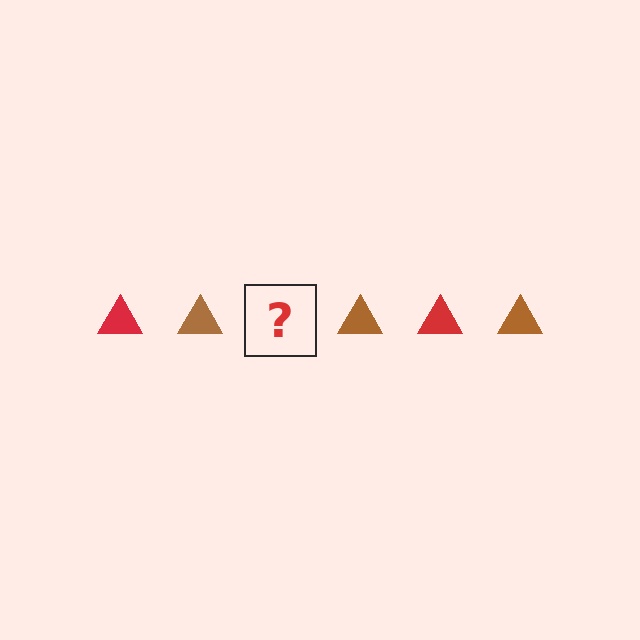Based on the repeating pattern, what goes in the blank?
The blank should be a red triangle.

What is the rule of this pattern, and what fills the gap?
The rule is that the pattern cycles through red, brown triangles. The gap should be filled with a red triangle.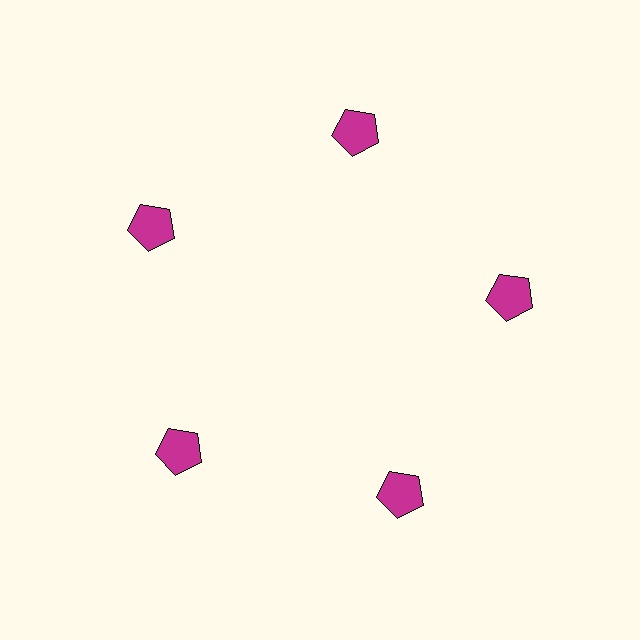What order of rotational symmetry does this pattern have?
This pattern has 5-fold rotational symmetry.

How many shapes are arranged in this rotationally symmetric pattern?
There are 5 shapes, arranged in 5 groups of 1.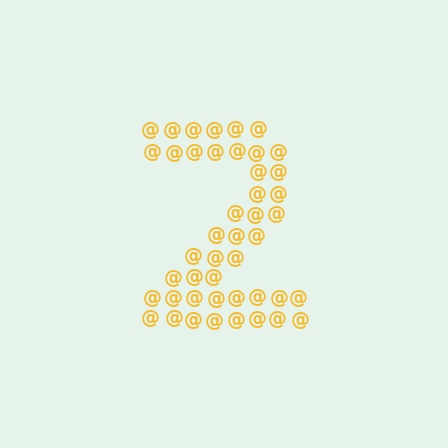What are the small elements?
The small elements are at signs.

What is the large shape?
The large shape is the digit 2.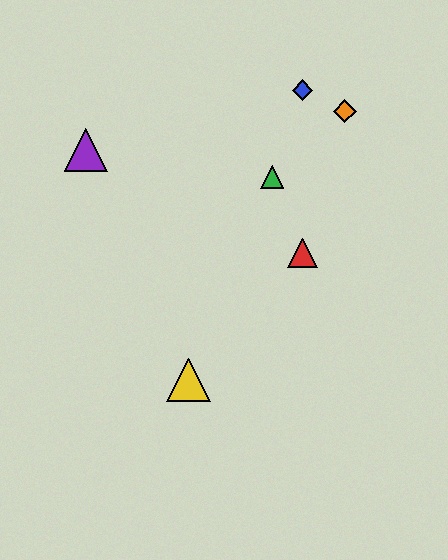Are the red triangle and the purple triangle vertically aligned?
No, the red triangle is at x≈302 and the purple triangle is at x≈86.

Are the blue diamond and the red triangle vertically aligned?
Yes, both are at x≈302.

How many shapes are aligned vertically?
2 shapes (the red triangle, the blue diamond) are aligned vertically.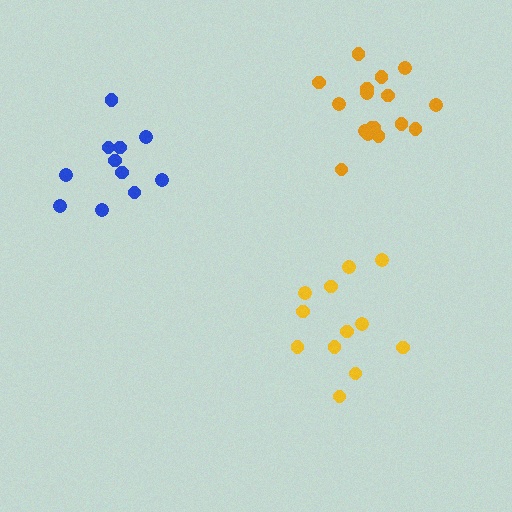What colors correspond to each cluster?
The clusters are colored: orange, yellow, blue.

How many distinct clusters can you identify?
There are 3 distinct clusters.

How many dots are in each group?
Group 1: 17 dots, Group 2: 12 dots, Group 3: 11 dots (40 total).